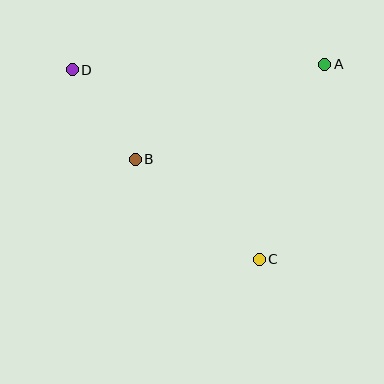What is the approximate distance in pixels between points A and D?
The distance between A and D is approximately 252 pixels.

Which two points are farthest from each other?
Points C and D are farthest from each other.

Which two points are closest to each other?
Points B and D are closest to each other.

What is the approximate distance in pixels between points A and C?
The distance between A and C is approximately 205 pixels.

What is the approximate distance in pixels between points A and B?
The distance between A and B is approximately 212 pixels.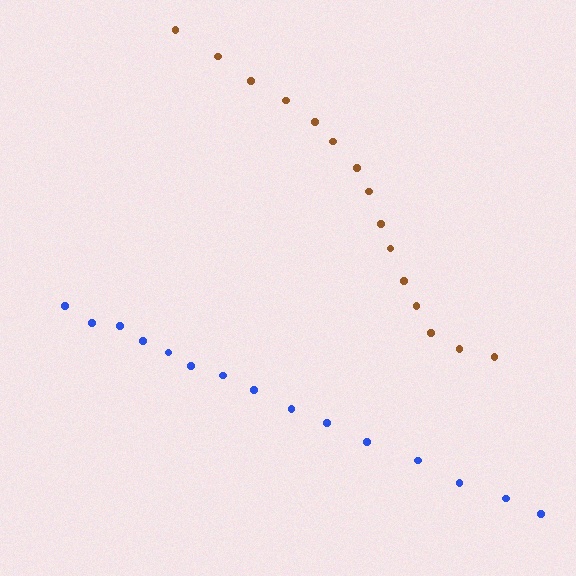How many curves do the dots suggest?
There are 2 distinct paths.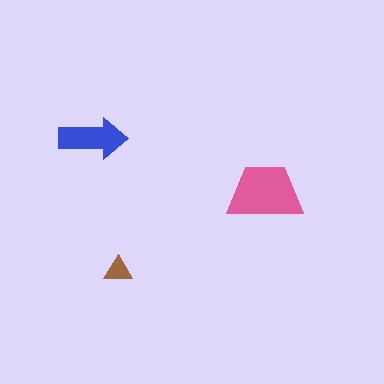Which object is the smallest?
The brown triangle.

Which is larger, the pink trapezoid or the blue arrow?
The pink trapezoid.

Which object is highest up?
The blue arrow is topmost.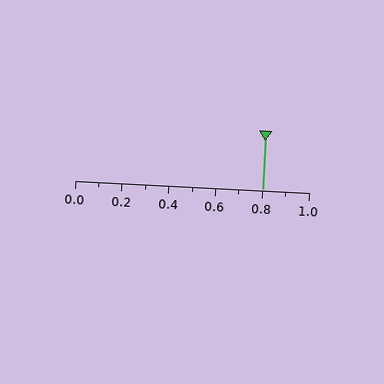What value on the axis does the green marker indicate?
The marker indicates approximately 0.8.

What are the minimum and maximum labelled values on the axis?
The axis runs from 0.0 to 1.0.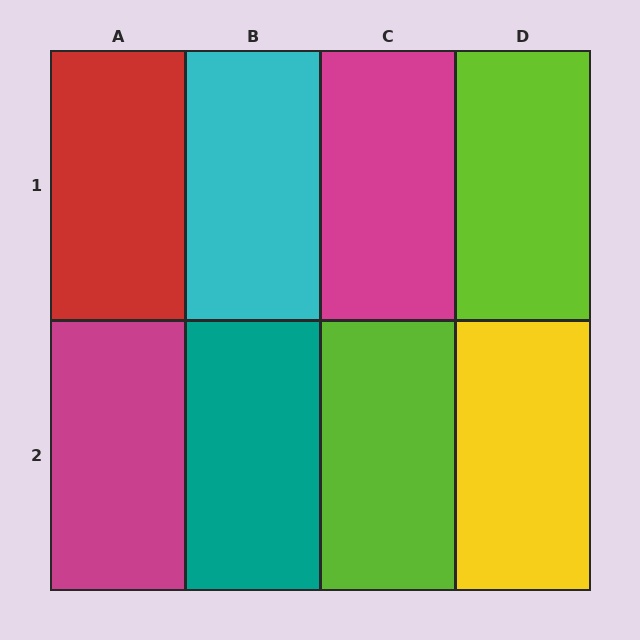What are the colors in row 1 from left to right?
Red, cyan, magenta, lime.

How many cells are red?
1 cell is red.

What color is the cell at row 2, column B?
Teal.